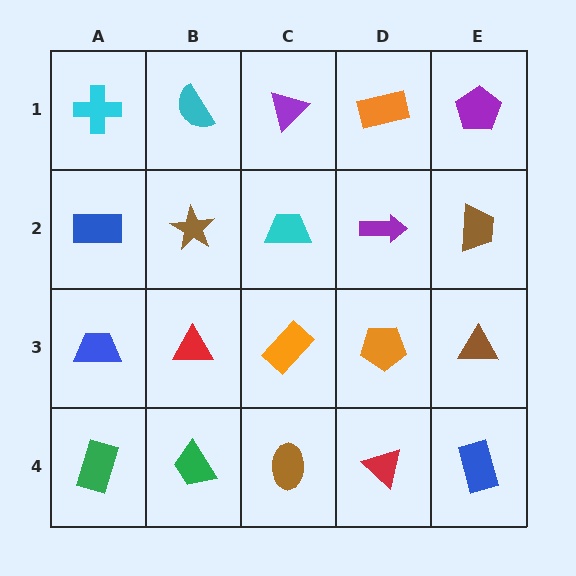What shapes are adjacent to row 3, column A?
A blue rectangle (row 2, column A), a green rectangle (row 4, column A), a red triangle (row 3, column B).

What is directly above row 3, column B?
A brown star.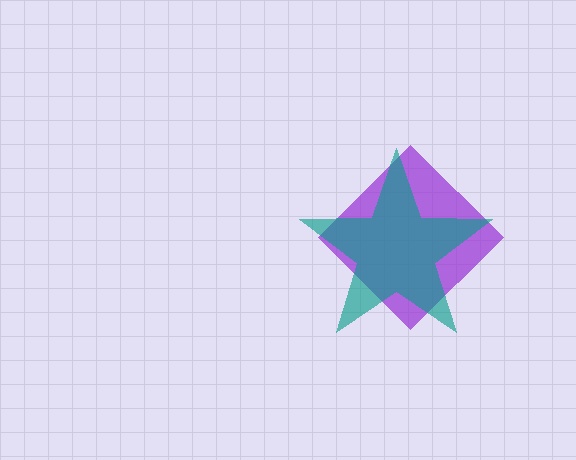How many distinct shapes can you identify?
There are 2 distinct shapes: a purple diamond, a teal star.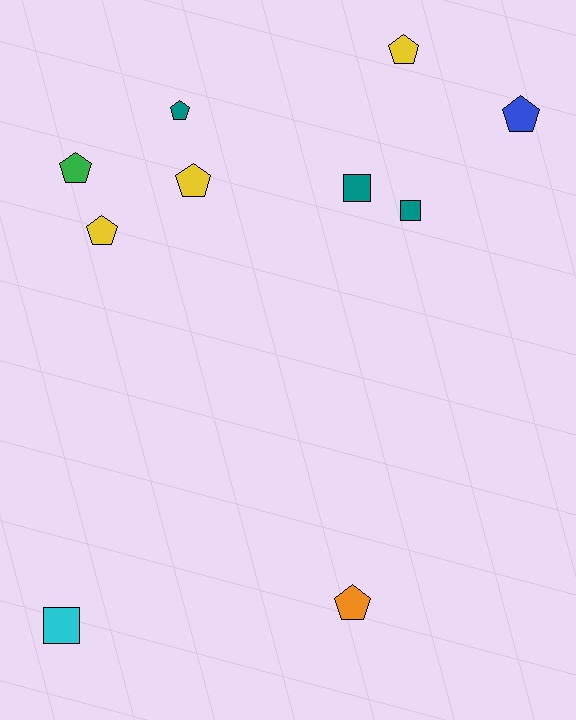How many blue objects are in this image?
There is 1 blue object.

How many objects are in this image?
There are 10 objects.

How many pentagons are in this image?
There are 7 pentagons.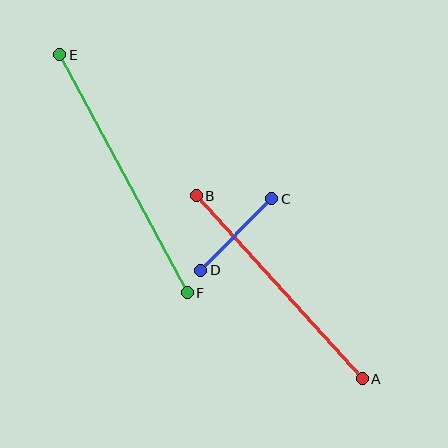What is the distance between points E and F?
The distance is approximately 270 pixels.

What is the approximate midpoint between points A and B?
The midpoint is at approximately (279, 287) pixels.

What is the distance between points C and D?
The distance is approximately 101 pixels.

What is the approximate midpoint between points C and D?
The midpoint is at approximately (236, 234) pixels.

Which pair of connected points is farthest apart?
Points E and F are farthest apart.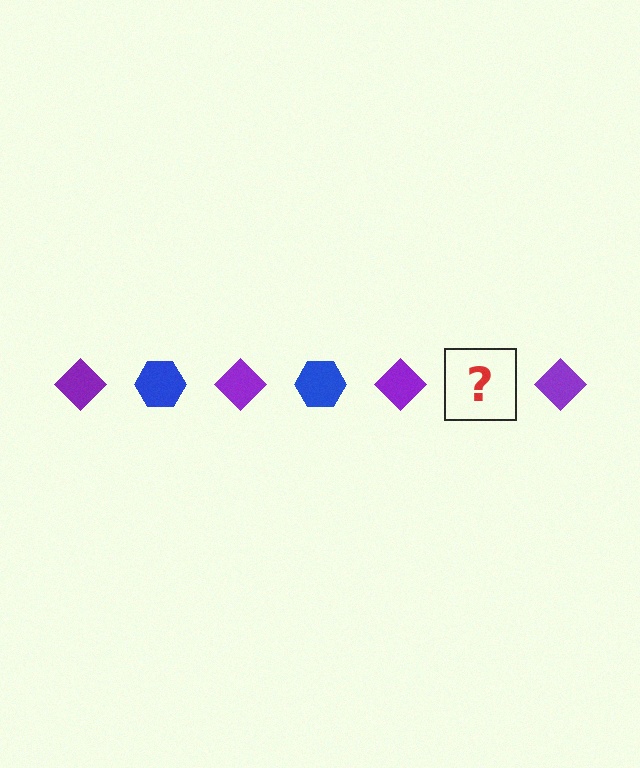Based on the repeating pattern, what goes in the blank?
The blank should be a blue hexagon.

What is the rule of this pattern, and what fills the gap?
The rule is that the pattern alternates between purple diamond and blue hexagon. The gap should be filled with a blue hexagon.